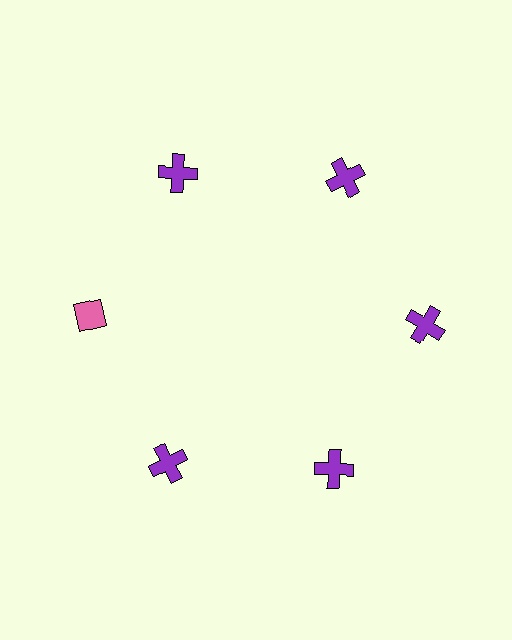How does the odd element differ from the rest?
It differs in both color (pink instead of purple) and shape (diamond instead of cross).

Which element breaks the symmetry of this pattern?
The pink diamond at roughly the 9 o'clock position breaks the symmetry. All other shapes are purple crosses.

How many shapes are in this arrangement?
There are 6 shapes arranged in a ring pattern.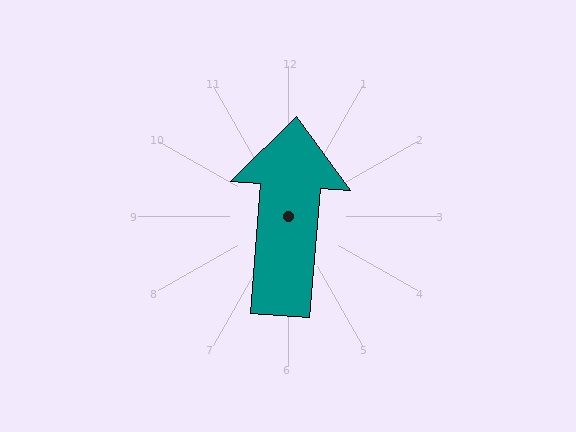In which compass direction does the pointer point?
North.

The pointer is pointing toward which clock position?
Roughly 12 o'clock.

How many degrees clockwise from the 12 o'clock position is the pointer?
Approximately 5 degrees.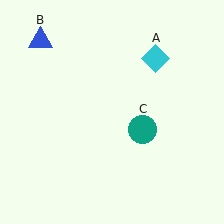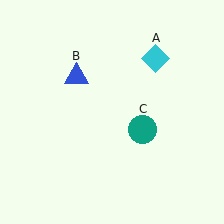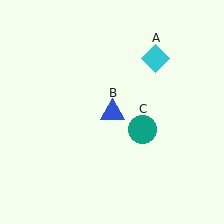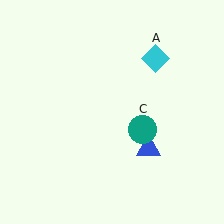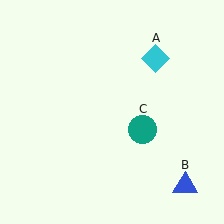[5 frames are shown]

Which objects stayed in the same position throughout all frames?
Cyan diamond (object A) and teal circle (object C) remained stationary.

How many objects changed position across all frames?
1 object changed position: blue triangle (object B).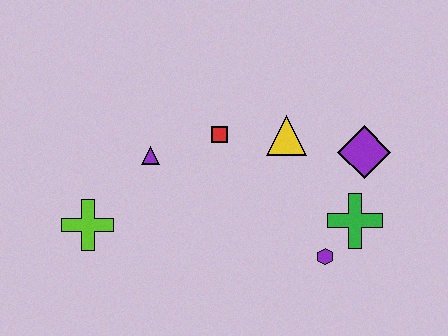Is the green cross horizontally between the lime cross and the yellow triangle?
No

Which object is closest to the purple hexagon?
The green cross is closest to the purple hexagon.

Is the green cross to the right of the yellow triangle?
Yes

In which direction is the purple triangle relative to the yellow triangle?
The purple triangle is to the left of the yellow triangle.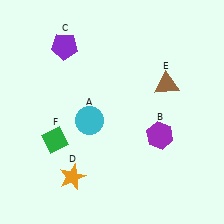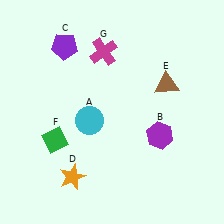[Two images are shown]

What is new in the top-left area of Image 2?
A magenta cross (G) was added in the top-left area of Image 2.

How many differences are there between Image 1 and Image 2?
There is 1 difference between the two images.